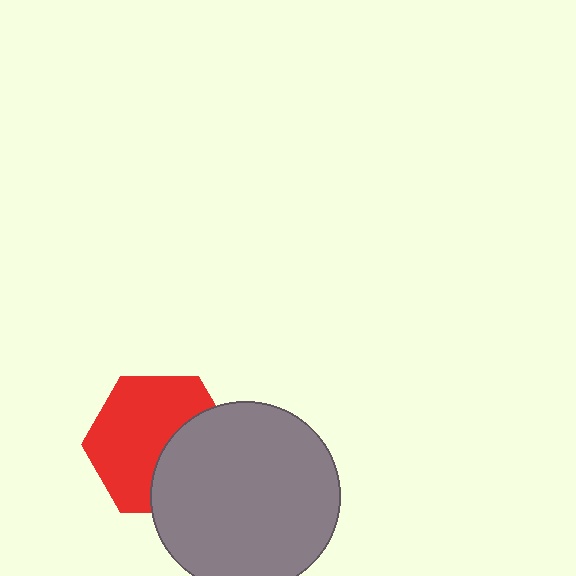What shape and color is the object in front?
The object in front is a gray circle.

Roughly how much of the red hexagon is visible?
About half of it is visible (roughly 62%).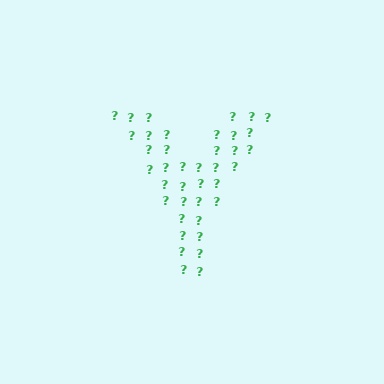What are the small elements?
The small elements are question marks.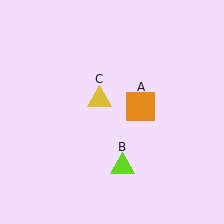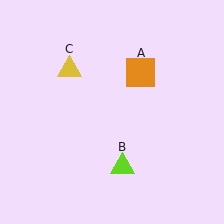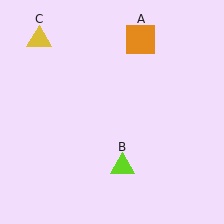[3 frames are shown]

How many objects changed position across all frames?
2 objects changed position: orange square (object A), yellow triangle (object C).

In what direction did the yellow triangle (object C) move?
The yellow triangle (object C) moved up and to the left.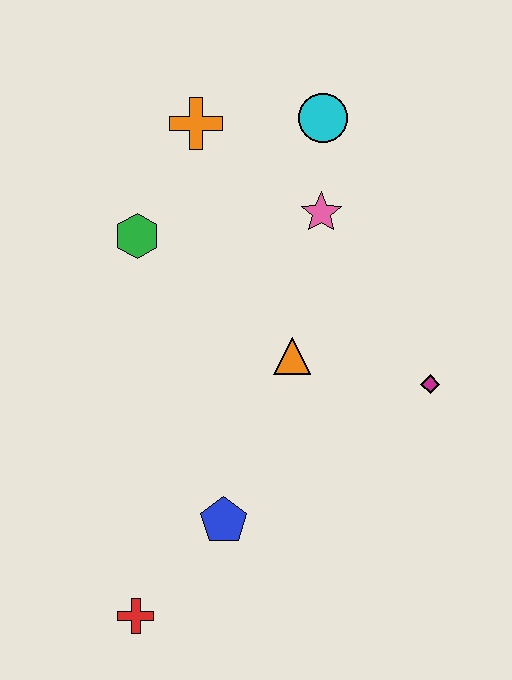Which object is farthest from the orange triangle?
The red cross is farthest from the orange triangle.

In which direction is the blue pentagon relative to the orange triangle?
The blue pentagon is below the orange triangle.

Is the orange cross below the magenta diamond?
No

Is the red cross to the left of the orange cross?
Yes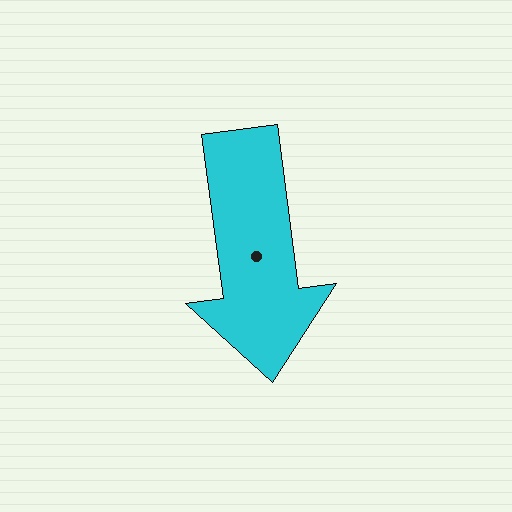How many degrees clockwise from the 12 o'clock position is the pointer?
Approximately 173 degrees.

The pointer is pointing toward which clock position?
Roughly 6 o'clock.